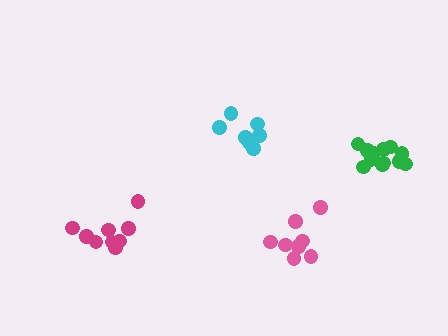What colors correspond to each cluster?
The clusters are colored: magenta, cyan, pink, green.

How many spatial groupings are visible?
There are 4 spatial groupings.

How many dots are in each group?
Group 1: 9 dots, Group 2: 8 dots, Group 3: 9 dots, Group 4: 13 dots (39 total).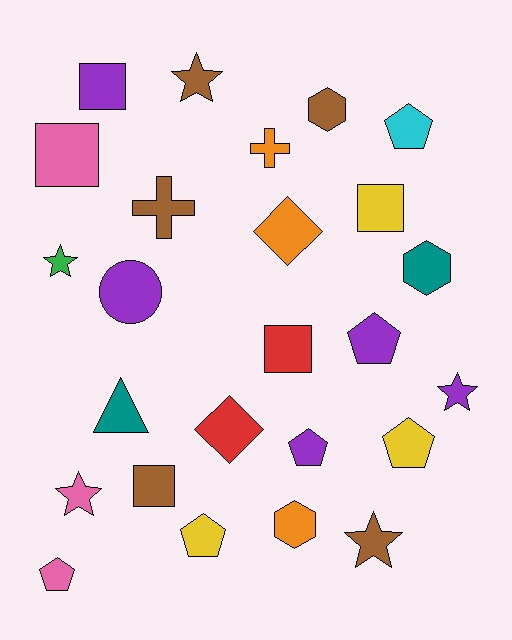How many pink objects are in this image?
There are 3 pink objects.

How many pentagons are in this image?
There are 6 pentagons.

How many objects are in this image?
There are 25 objects.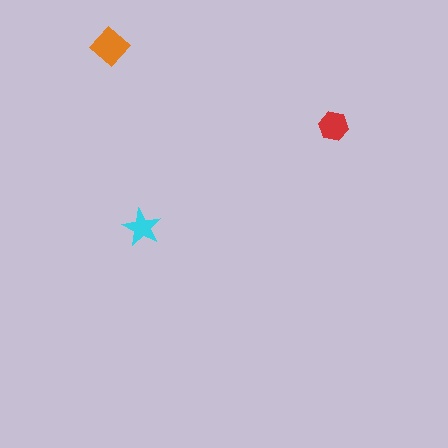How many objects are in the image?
There are 3 objects in the image.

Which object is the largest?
The orange diamond.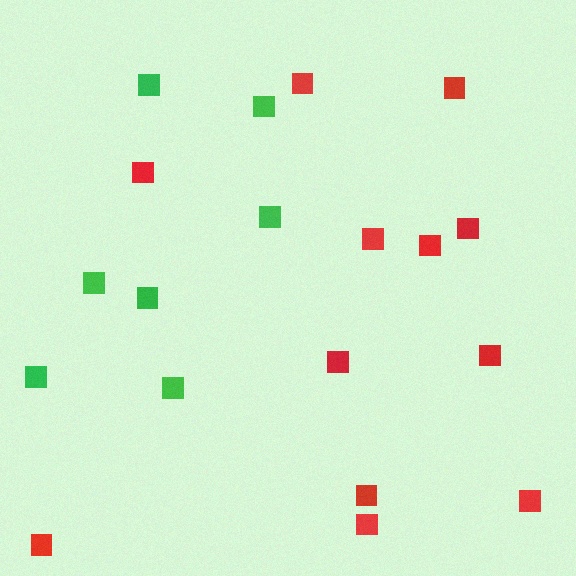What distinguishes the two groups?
There are 2 groups: one group of red squares (12) and one group of green squares (7).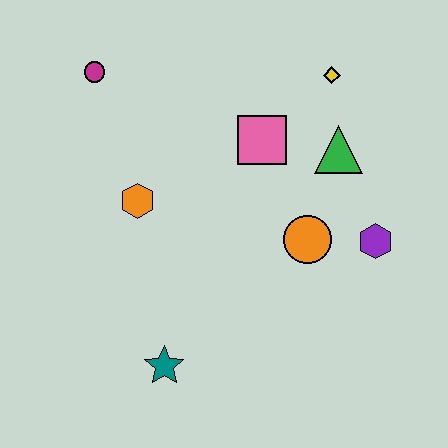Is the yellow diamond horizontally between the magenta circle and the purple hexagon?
Yes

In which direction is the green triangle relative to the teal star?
The green triangle is above the teal star.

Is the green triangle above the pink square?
No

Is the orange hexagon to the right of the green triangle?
No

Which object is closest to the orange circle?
The purple hexagon is closest to the orange circle.